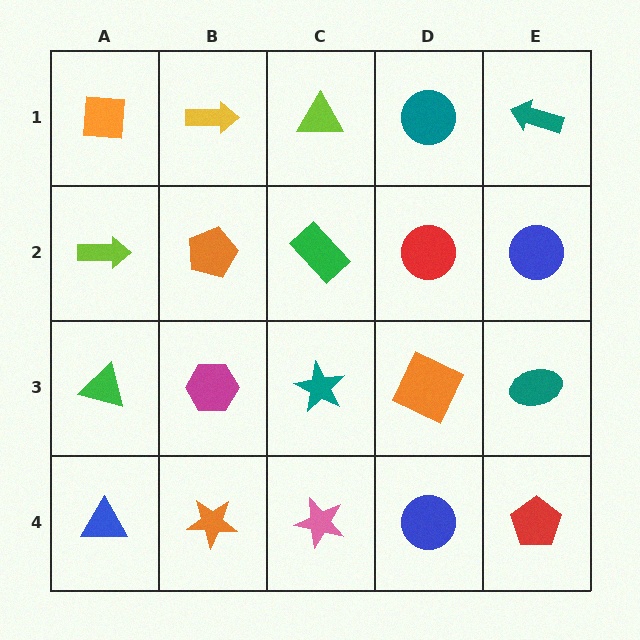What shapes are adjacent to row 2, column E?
A teal arrow (row 1, column E), a teal ellipse (row 3, column E), a red circle (row 2, column D).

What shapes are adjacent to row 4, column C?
A teal star (row 3, column C), an orange star (row 4, column B), a blue circle (row 4, column D).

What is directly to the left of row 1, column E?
A teal circle.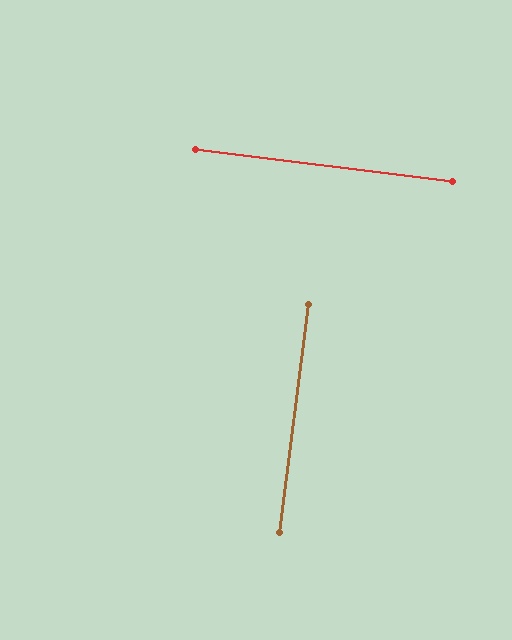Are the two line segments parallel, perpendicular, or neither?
Perpendicular — they meet at approximately 90°.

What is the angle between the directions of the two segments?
Approximately 90 degrees.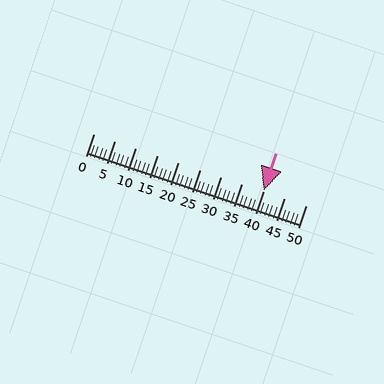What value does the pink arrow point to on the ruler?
The pink arrow points to approximately 40.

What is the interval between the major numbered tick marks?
The major tick marks are spaced 5 units apart.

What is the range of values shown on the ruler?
The ruler shows values from 0 to 50.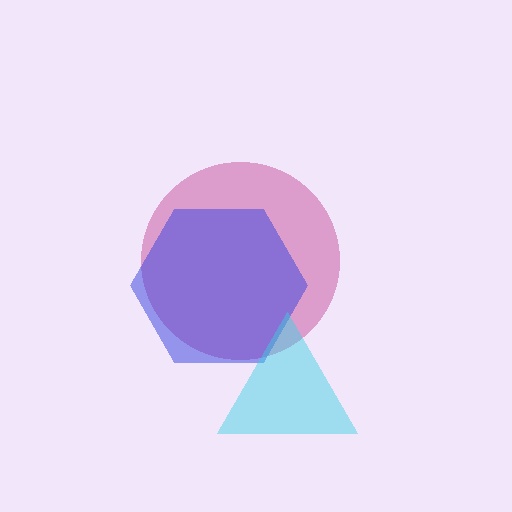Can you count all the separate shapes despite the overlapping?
Yes, there are 3 separate shapes.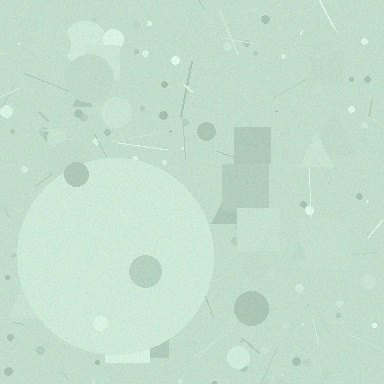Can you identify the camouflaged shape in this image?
The camouflaged shape is a circle.